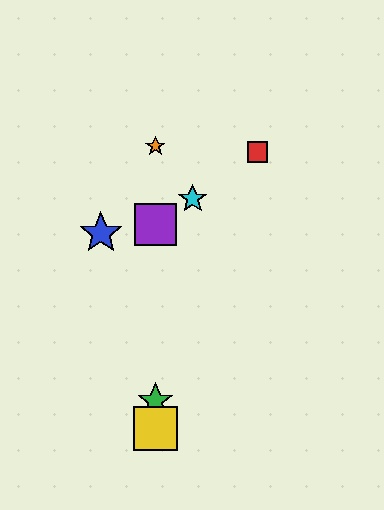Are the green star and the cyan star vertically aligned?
No, the green star is at x≈155 and the cyan star is at x≈193.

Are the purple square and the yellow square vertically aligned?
Yes, both are at x≈155.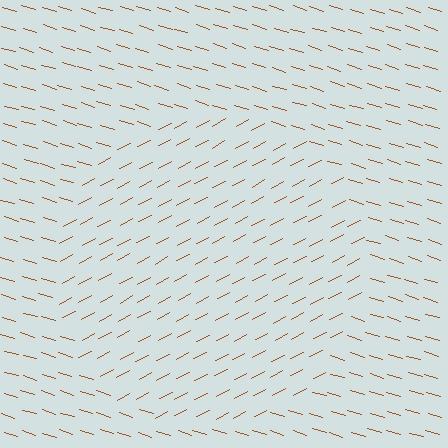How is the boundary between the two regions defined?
The boundary is defined purely by a change in line orientation (approximately 45 degrees difference). All lines are the same color and thickness.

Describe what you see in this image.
The image is filled with small brown line segments. A circle region in the image has lines oriented differently from the surrounding lines, creating a visible texture boundary.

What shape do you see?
I see a circle.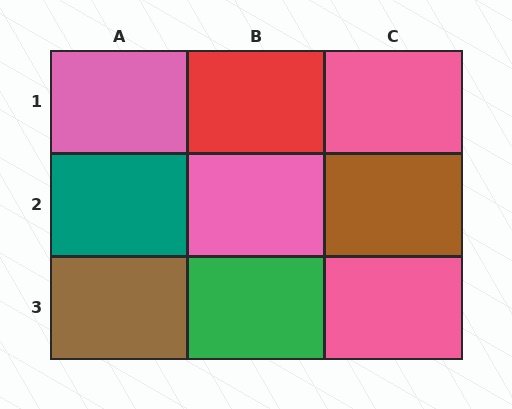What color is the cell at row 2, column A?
Teal.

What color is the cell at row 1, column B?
Red.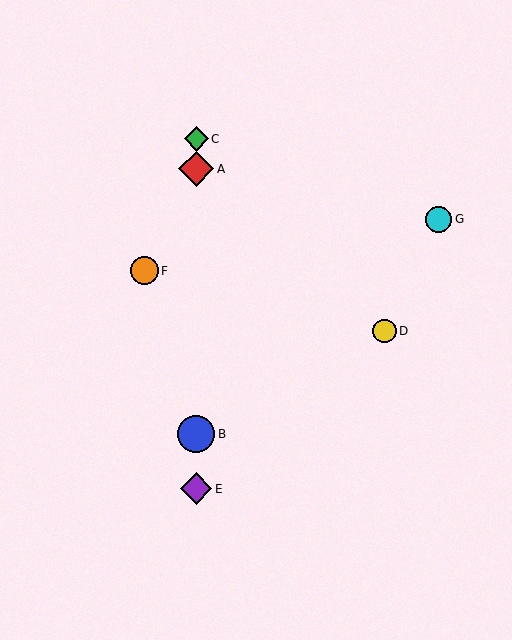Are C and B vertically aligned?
Yes, both are at x≈196.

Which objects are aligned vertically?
Objects A, B, C, E are aligned vertically.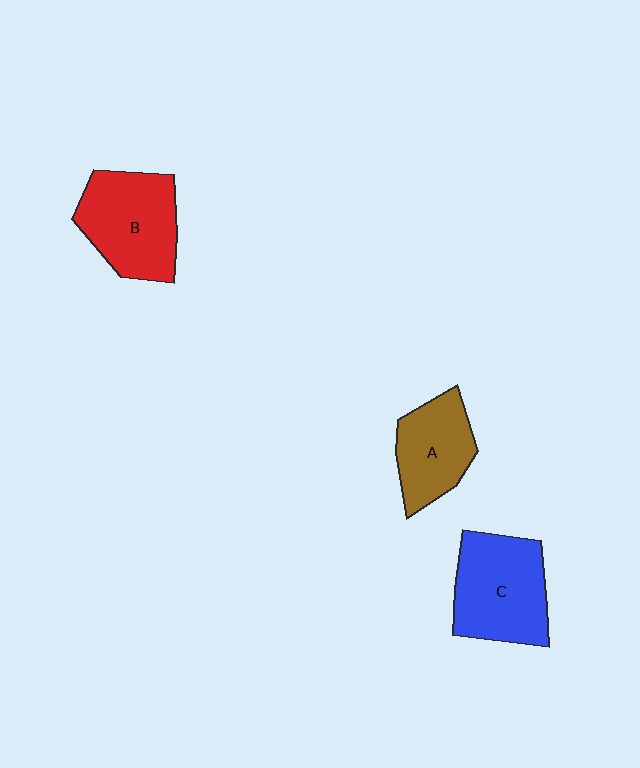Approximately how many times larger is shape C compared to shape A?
Approximately 1.3 times.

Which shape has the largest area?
Shape C (blue).